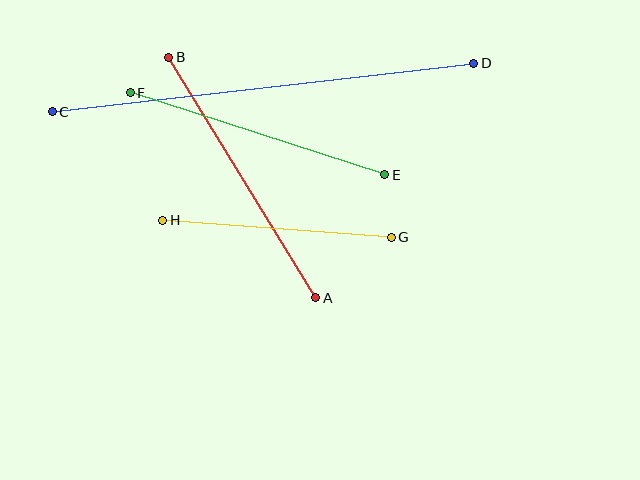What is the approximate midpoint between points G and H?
The midpoint is at approximately (277, 229) pixels.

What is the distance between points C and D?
The distance is approximately 424 pixels.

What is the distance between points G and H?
The distance is approximately 229 pixels.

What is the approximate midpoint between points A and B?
The midpoint is at approximately (242, 177) pixels.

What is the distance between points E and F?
The distance is approximately 268 pixels.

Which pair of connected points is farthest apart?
Points C and D are farthest apart.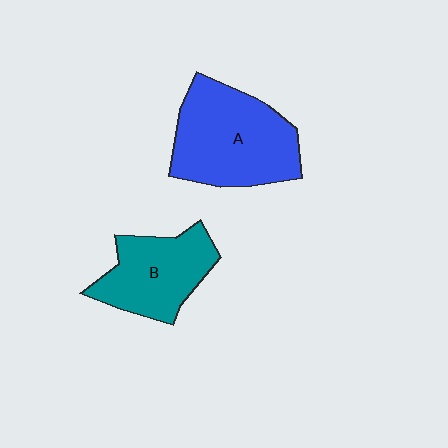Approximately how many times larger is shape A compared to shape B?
Approximately 1.4 times.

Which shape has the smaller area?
Shape B (teal).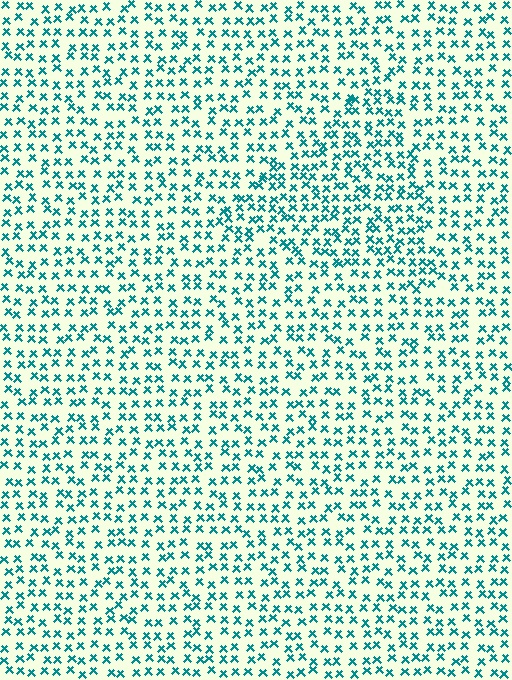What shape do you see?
I see a triangle.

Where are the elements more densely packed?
The elements are more densely packed inside the triangle boundary.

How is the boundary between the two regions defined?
The boundary is defined by a change in element density (approximately 1.4x ratio). All elements are the same color, size, and shape.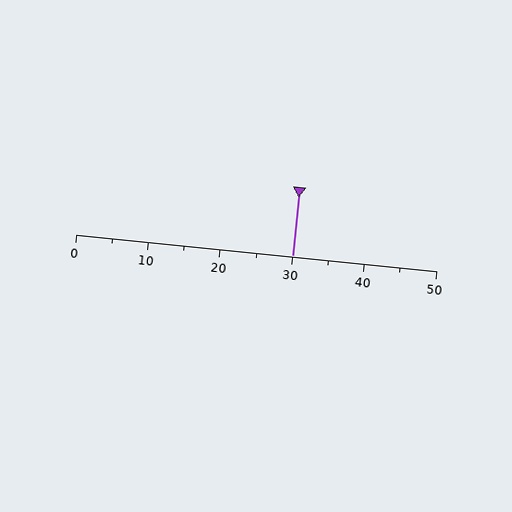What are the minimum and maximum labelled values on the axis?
The axis runs from 0 to 50.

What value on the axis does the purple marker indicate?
The marker indicates approximately 30.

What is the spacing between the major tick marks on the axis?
The major ticks are spaced 10 apart.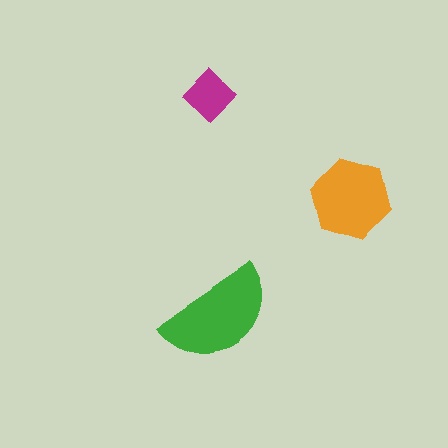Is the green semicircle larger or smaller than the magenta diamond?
Larger.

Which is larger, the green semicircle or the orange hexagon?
The green semicircle.